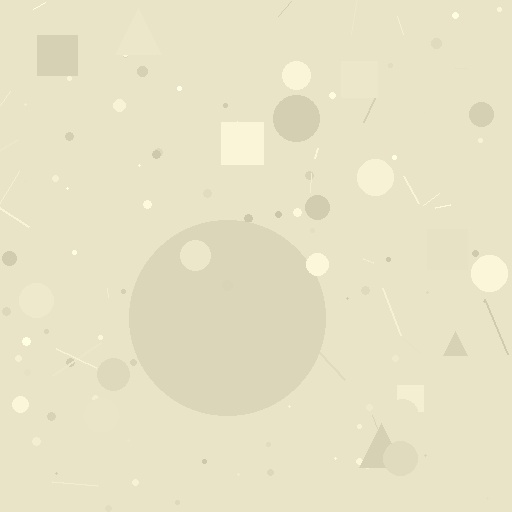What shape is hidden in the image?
A circle is hidden in the image.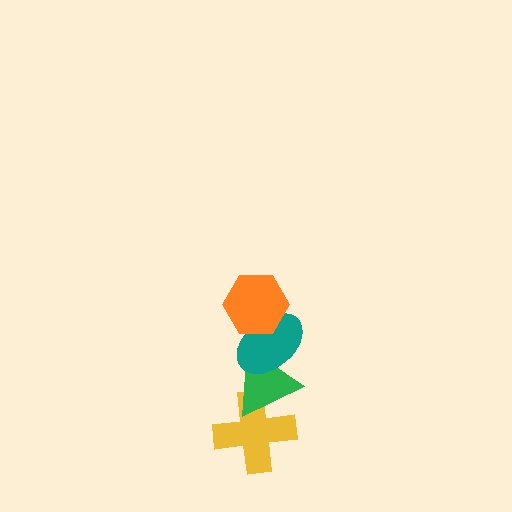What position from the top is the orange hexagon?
The orange hexagon is 1st from the top.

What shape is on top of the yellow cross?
The green triangle is on top of the yellow cross.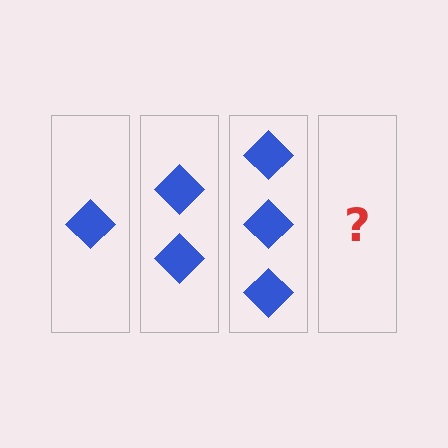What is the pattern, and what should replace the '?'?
The pattern is that each step adds one more diamond. The '?' should be 4 diamonds.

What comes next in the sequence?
The next element should be 4 diamonds.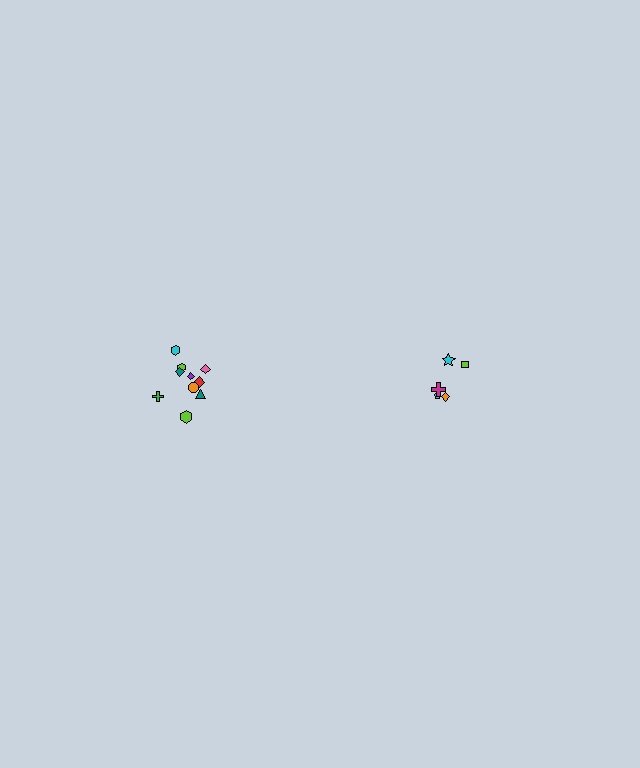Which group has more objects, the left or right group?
The left group.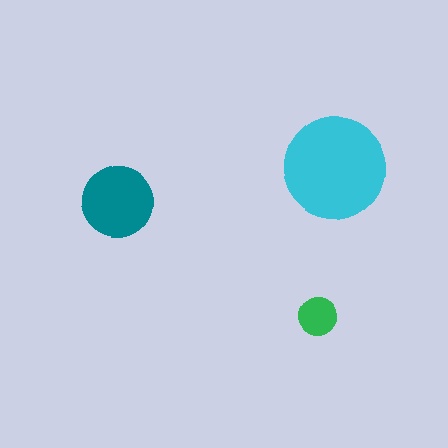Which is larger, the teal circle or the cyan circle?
The cyan one.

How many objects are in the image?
There are 3 objects in the image.